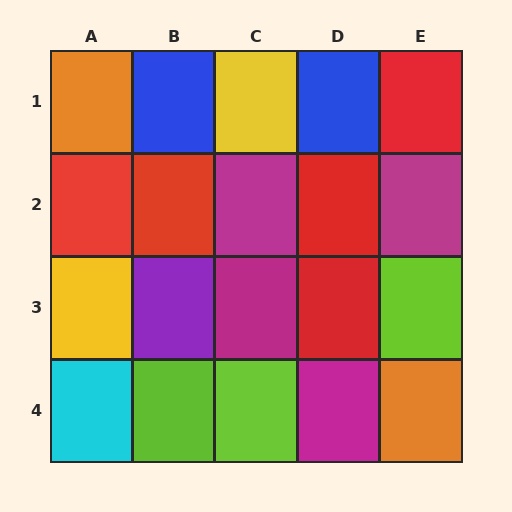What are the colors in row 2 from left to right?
Red, red, magenta, red, magenta.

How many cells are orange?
2 cells are orange.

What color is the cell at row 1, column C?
Yellow.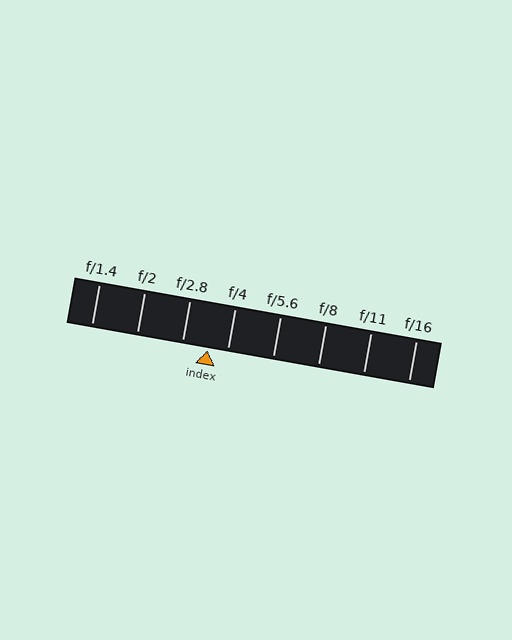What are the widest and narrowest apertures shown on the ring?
The widest aperture shown is f/1.4 and the narrowest is f/16.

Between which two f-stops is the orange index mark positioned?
The index mark is between f/2.8 and f/4.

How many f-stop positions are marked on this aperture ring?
There are 8 f-stop positions marked.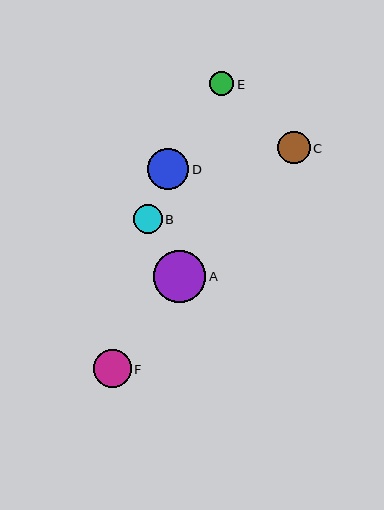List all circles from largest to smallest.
From largest to smallest: A, D, F, C, B, E.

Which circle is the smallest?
Circle E is the smallest with a size of approximately 24 pixels.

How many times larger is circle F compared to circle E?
Circle F is approximately 1.6 times the size of circle E.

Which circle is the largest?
Circle A is the largest with a size of approximately 52 pixels.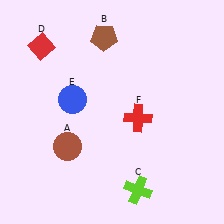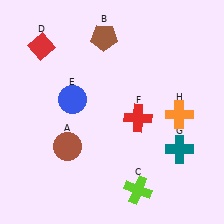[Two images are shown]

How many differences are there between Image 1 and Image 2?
There are 2 differences between the two images.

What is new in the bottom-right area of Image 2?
A teal cross (G) was added in the bottom-right area of Image 2.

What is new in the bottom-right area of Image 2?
An orange cross (H) was added in the bottom-right area of Image 2.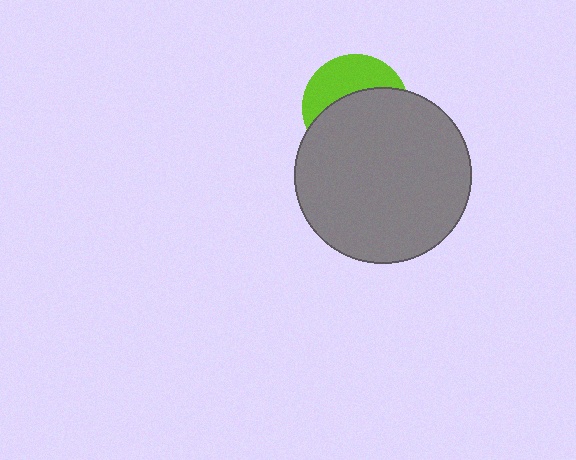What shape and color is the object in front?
The object in front is a gray circle.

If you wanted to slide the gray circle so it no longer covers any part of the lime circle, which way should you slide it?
Slide it down — that is the most direct way to separate the two shapes.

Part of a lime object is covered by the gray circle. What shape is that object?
It is a circle.